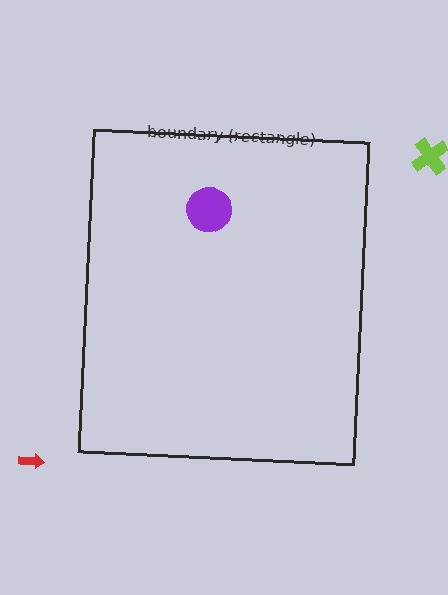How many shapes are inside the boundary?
1 inside, 2 outside.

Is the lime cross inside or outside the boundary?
Outside.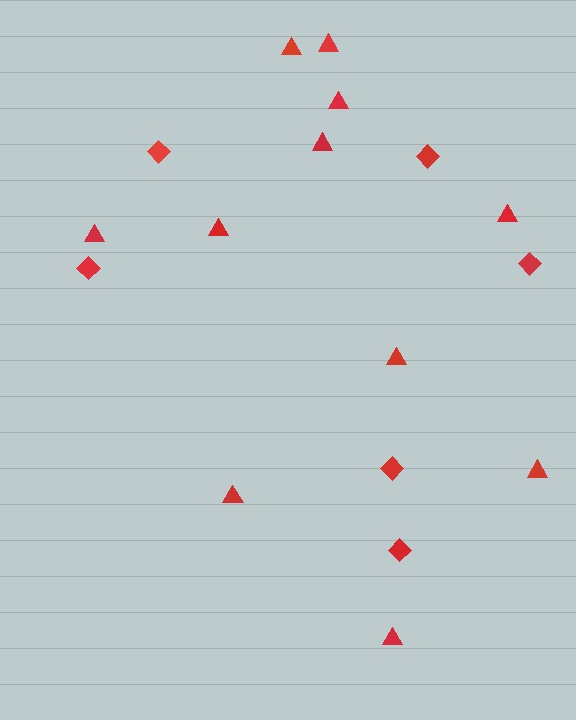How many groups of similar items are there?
There are 2 groups: one group of diamonds (6) and one group of triangles (11).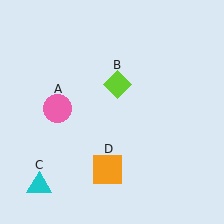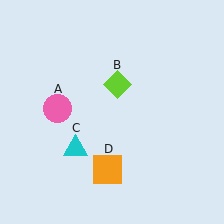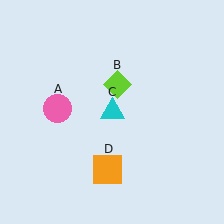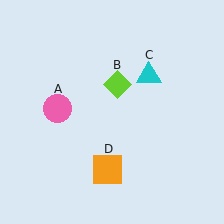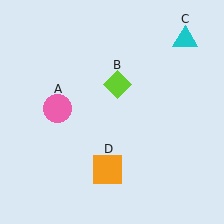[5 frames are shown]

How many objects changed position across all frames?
1 object changed position: cyan triangle (object C).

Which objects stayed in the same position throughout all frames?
Pink circle (object A) and lime diamond (object B) and orange square (object D) remained stationary.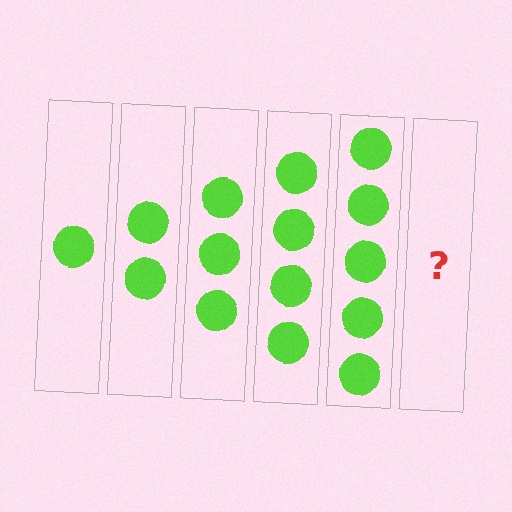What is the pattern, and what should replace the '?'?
The pattern is that each step adds one more circle. The '?' should be 6 circles.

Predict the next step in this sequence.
The next step is 6 circles.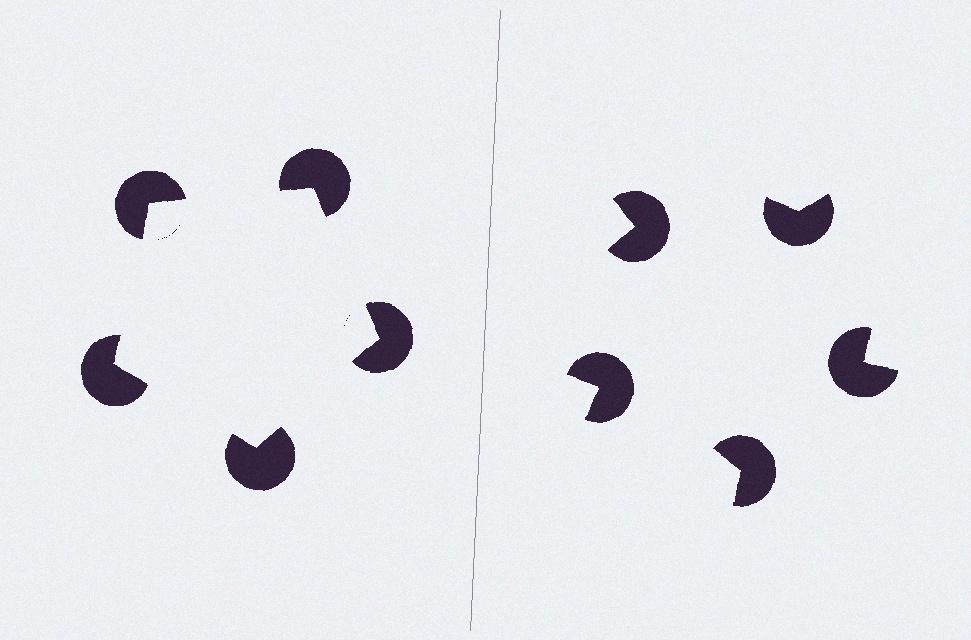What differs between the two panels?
The pac-man discs are positioned identically on both sides; only the wedge orientations differ. On the left they align to a pentagon; on the right they are misaligned.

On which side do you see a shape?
An illusory pentagon appears on the left side. On the right side the wedge cuts are rotated, so no coherent shape forms.